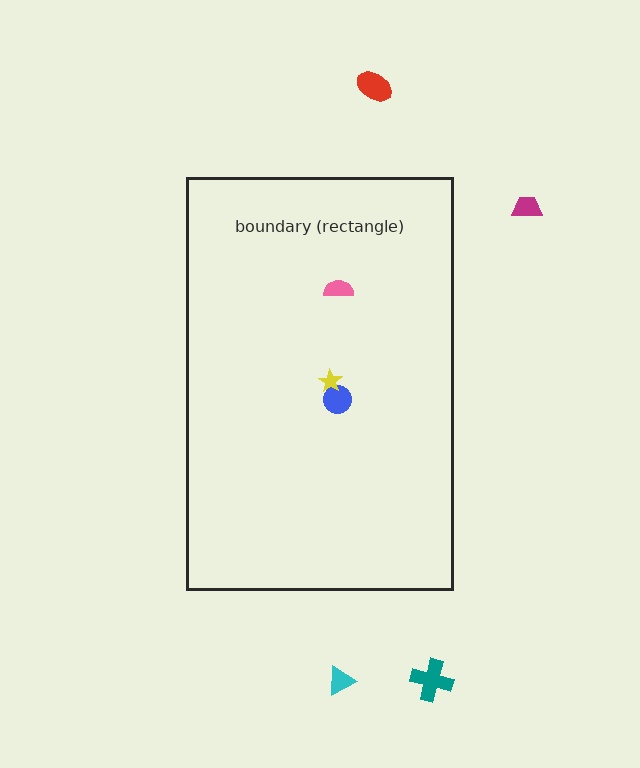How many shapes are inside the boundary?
3 inside, 4 outside.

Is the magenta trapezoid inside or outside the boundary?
Outside.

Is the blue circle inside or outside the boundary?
Inside.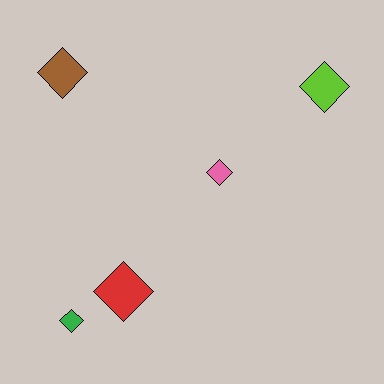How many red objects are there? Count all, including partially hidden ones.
There is 1 red object.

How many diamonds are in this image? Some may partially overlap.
There are 5 diamonds.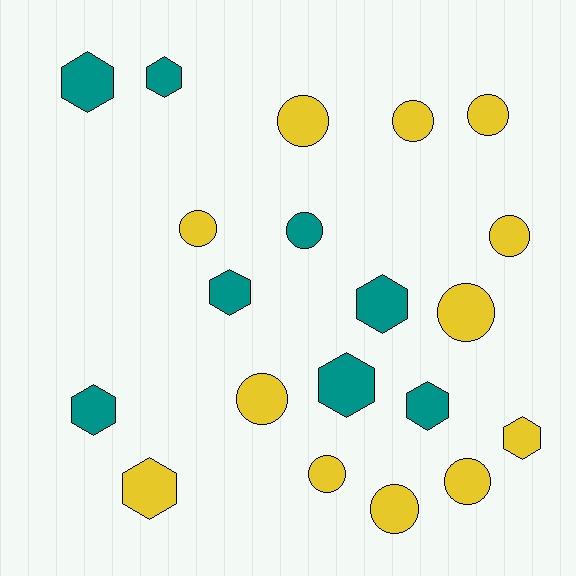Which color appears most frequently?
Yellow, with 12 objects.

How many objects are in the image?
There are 20 objects.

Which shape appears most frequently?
Circle, with 11 objects.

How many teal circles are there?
There is 1 teal circle.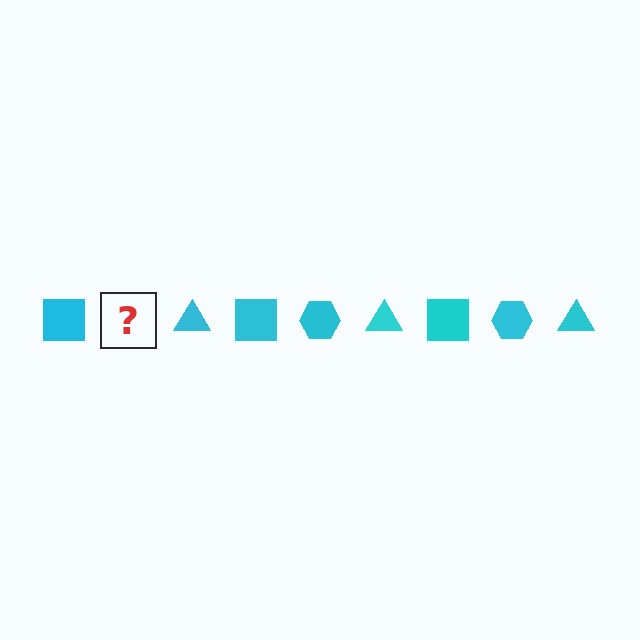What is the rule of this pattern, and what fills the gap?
The rule is that the pattern cycles through square, hexagon, triangle shapes in cyan. The gap should be filled with a cyan hexagon.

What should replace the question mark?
The question mark should be replaced with a cyan hexagon.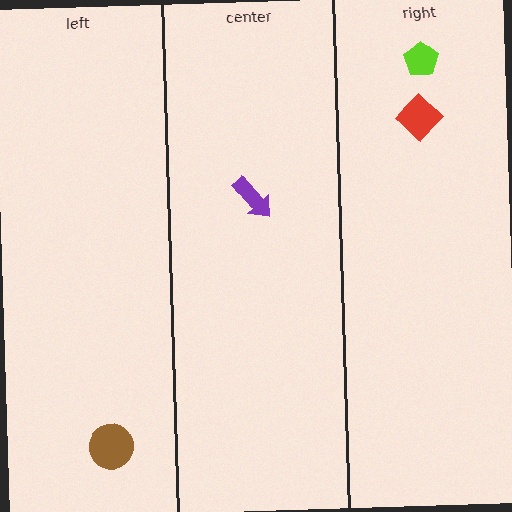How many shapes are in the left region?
1.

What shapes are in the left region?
The brown circle.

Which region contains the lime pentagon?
The right region.